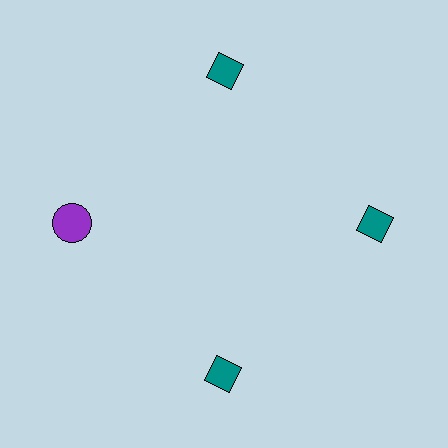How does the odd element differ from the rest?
It differs in both color (purple instead of teal) and shape (circle instead of diamond).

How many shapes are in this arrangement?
There are 4 shapes arranged in a ring pattern.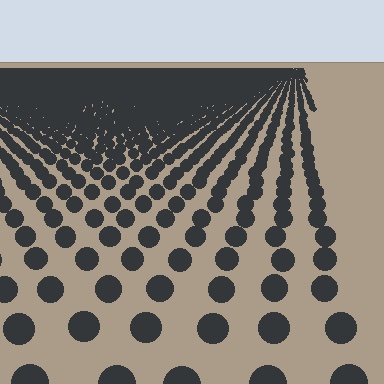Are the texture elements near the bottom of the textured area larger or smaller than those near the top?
Larger. Near the bottom, elements are closer to the viewer and appear at a bigger on-screen size.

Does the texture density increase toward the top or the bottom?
Density increases toward the top.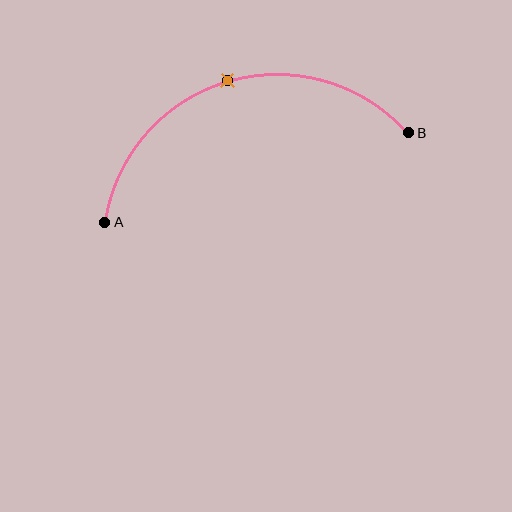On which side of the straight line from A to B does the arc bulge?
The arc bulges above the straight line connecting A and B.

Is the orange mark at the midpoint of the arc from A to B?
Yes. The orange mark lies on the arc at equal arc-length from both A and B — it is the arc midpoint.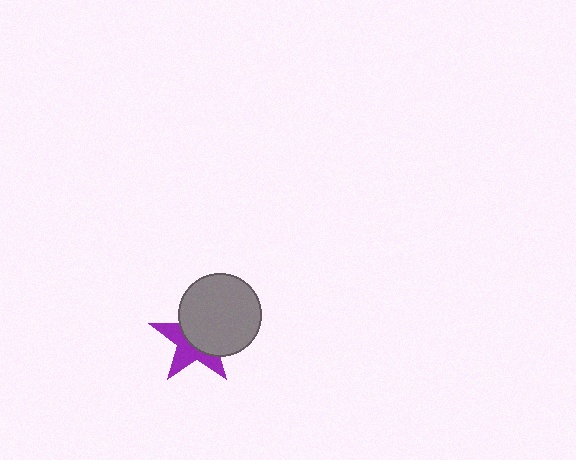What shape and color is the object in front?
The object in front is a gray circle.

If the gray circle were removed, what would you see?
You would see the complete purple star.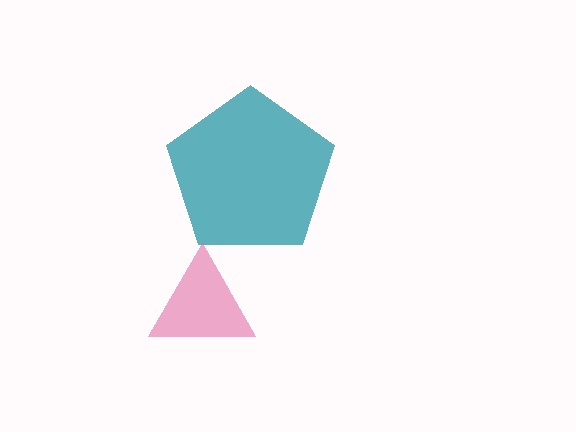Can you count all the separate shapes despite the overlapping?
Yes, there are 2 separate shapes.